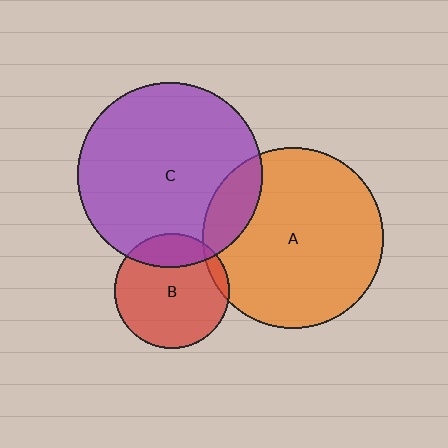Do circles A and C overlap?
Yes.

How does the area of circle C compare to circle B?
Approximately 2.6 times.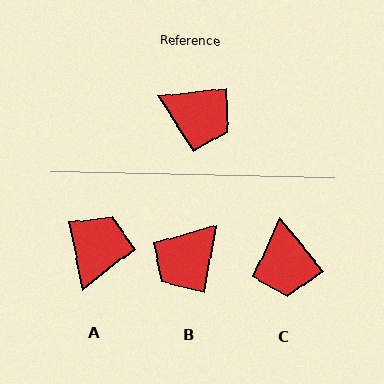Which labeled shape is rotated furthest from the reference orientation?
B, about 106 degrees away.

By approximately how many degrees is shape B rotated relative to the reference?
Approximately 106 degrees clockwise.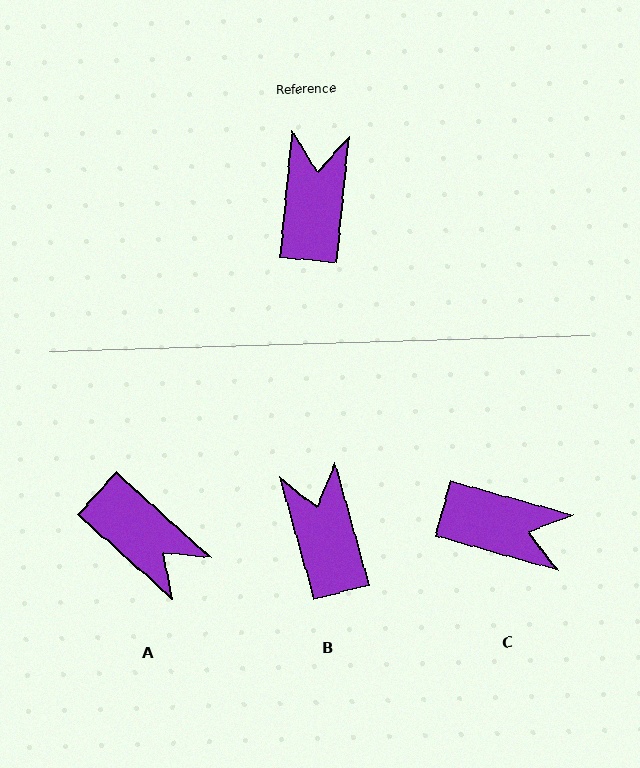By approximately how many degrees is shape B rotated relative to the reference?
Approximately 21 degrees counter-clockwise.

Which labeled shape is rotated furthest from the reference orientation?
A, about 126 degrees away.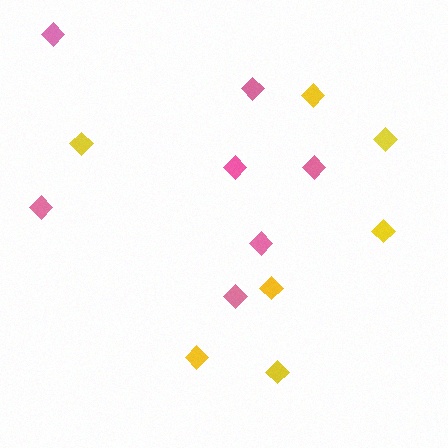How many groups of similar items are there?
There are 2 groups: one group of yellow diamonds (7) and one group of pink diamonds (7).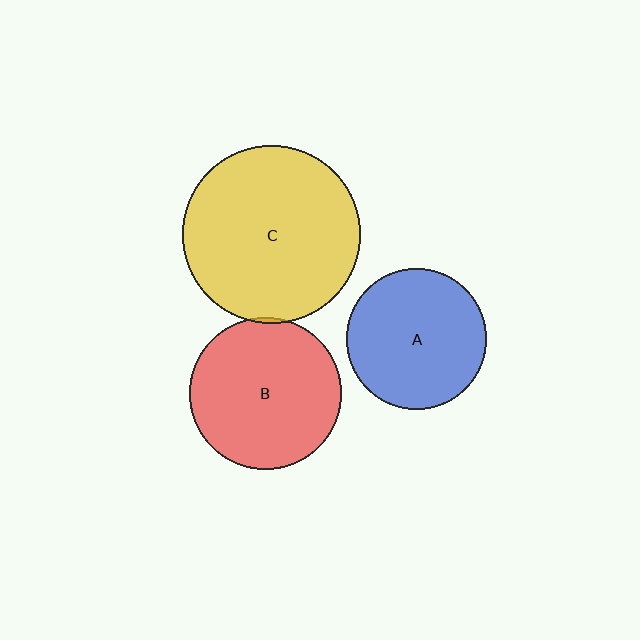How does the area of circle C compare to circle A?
Approximately 1.6 times.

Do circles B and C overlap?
Yes.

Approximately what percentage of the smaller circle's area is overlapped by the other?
Approximately 5%.